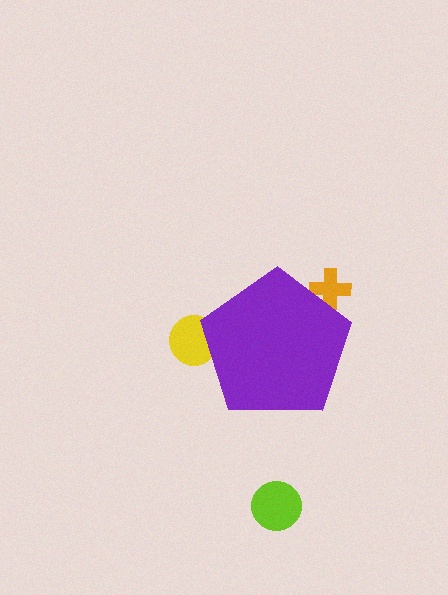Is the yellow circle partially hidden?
Yes, the yellow circle is partially hidden behind the purple pentagon.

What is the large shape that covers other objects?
A purple pentagon.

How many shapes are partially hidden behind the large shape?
2 shapes are partially hidden.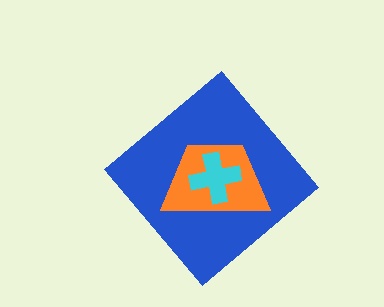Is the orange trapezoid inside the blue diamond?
Yes.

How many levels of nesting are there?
3.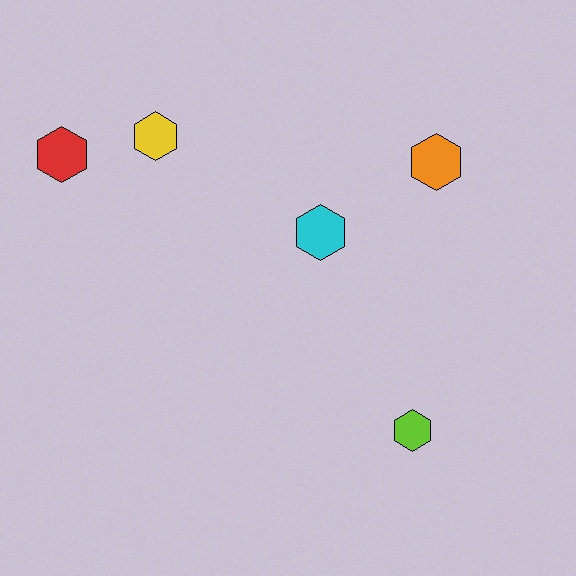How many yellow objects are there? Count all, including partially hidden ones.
There is 1 yellow object.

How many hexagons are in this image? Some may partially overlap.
There are 5 hexagons.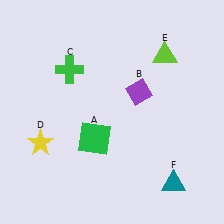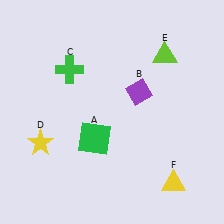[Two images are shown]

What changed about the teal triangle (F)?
In Image 1, F is teal. In Image 2, it changed to yellow.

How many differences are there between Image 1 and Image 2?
There is 1 difference between the two images.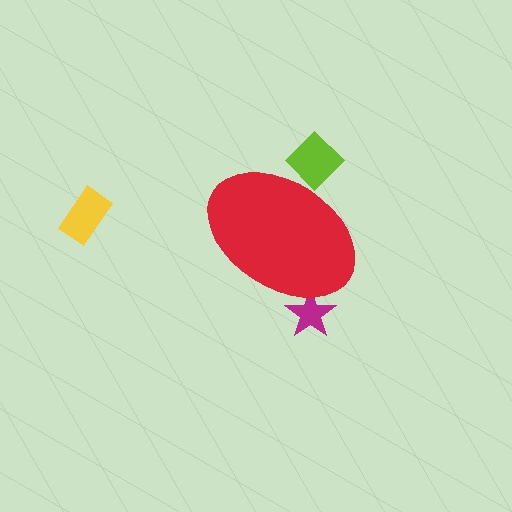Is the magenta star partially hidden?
Yes, the magenta star is partially hidden behind the red ellipse.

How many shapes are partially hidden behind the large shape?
2 shapes are partially hidden.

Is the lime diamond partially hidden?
Yes, the lime diamond is partially hidden behind the red ellipse.